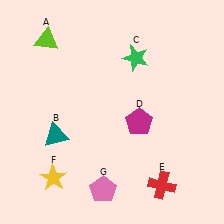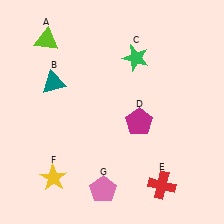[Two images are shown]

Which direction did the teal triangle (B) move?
The teal triangle (B) moved up.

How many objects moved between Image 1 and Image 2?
1 object moved between the two images.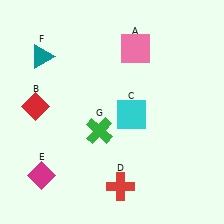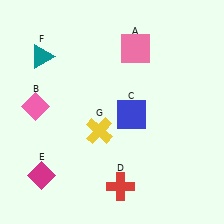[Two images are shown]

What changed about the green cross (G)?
In Image 1, G is green. In Image 2, it changed to yellow.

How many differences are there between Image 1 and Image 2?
There are 3 differences between the two images.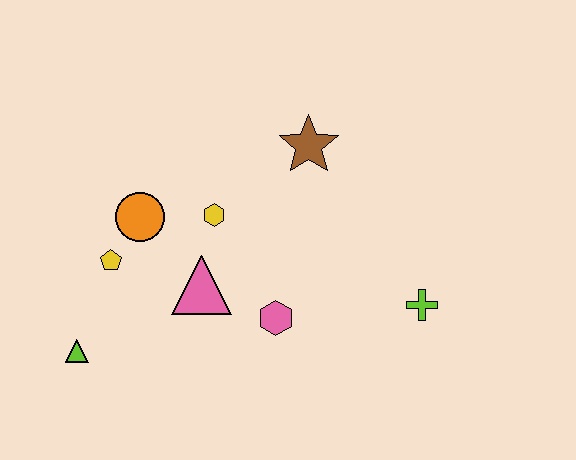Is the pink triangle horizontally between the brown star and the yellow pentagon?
Yes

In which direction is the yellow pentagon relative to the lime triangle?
The yellow pentagon is above the lime triangle.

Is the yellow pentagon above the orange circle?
No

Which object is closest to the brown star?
The yellow hexagon is closest to the brown star.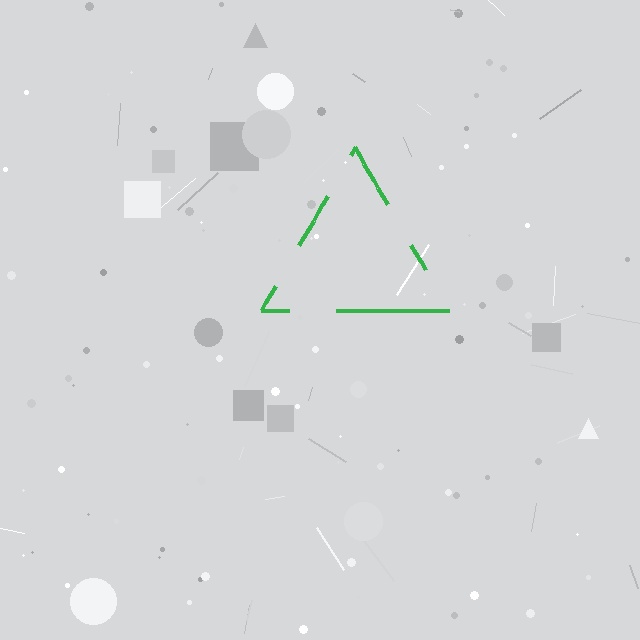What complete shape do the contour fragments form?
The contour fragments form a triangle.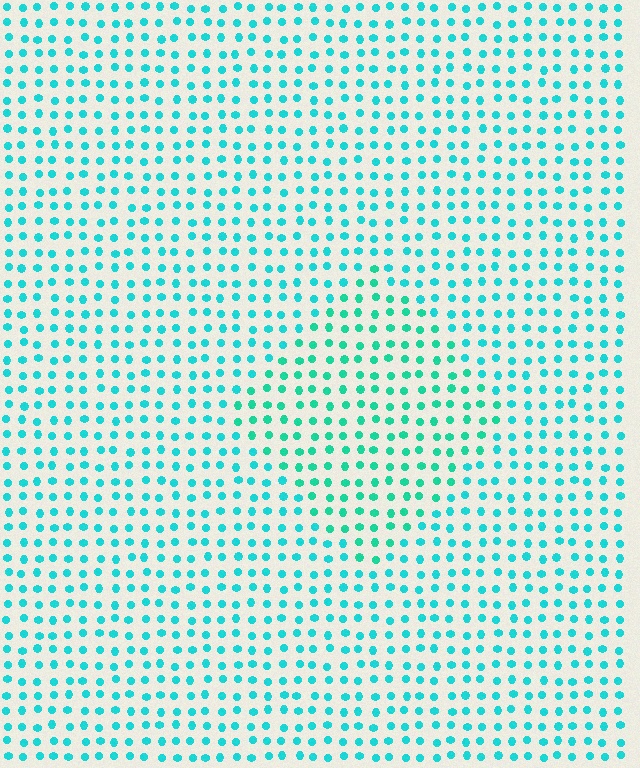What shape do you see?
I see a diamond.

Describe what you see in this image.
The image is filled with small cyan elements in a uniform arrangement. A diamond-shaped region is visible where the elements are tinted to a slightly different hue, forming a subtle color boundary.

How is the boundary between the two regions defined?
The boundary is defined purely by a slight shift in hue (about 19 degrees). Spacing, size, and orientation are identical on both sides.